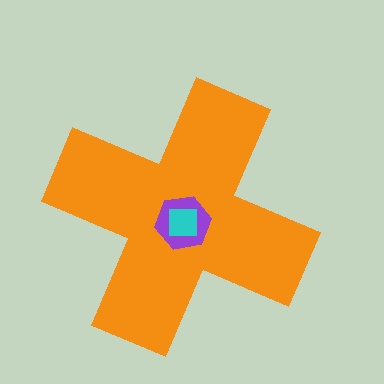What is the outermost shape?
The orange cross.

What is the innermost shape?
The cyan square.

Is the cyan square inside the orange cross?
Yes.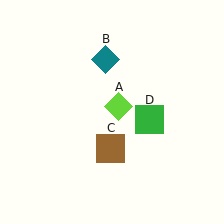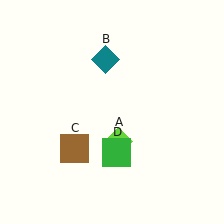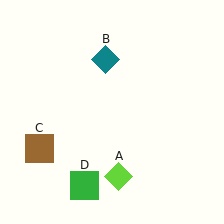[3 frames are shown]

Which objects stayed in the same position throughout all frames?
Teal diamond (object B) remained stationary.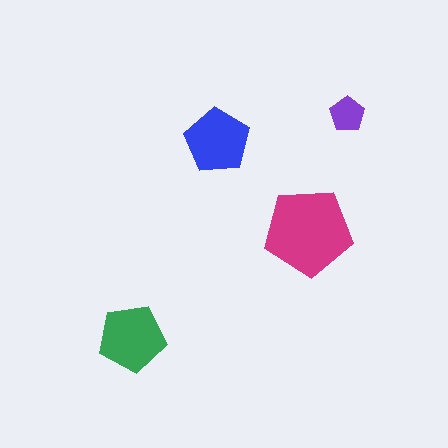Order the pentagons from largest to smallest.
the magenta one, the green one, the blue one, the purple one.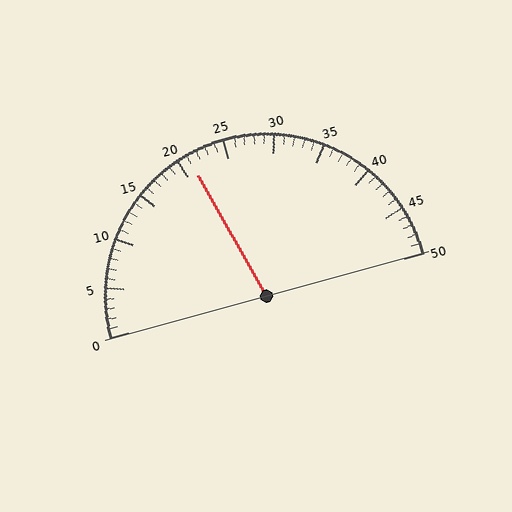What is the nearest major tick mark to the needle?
The nearest major tick mark is 20.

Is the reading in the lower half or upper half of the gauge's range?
The reading is in the lower half of the range (0 to 50).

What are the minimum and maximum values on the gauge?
The gauge ranges from 0 to 50.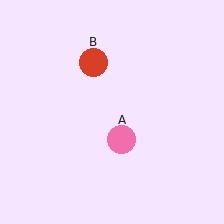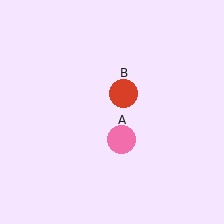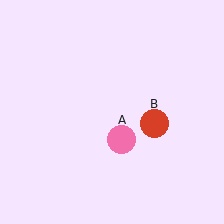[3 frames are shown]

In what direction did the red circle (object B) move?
The red circle (object B) moved down and to the right.